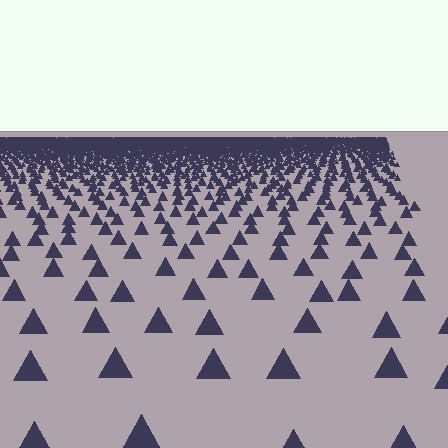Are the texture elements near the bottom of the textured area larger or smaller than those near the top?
Larger. Near the bottom, elements are closer to the viewer and appear at a bigger on-screen size.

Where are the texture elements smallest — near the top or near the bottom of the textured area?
Near the top.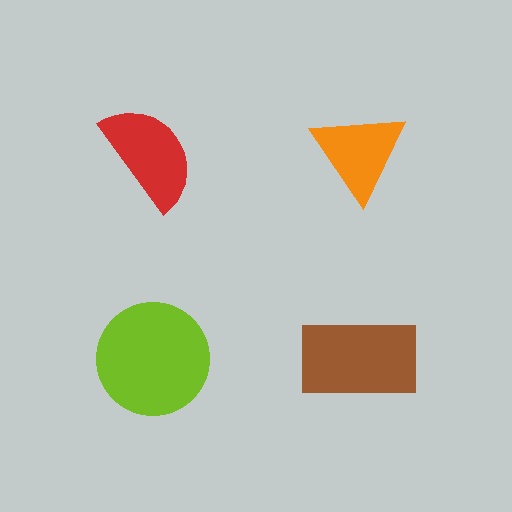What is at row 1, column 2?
An orange triangle.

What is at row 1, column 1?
A red semicircle.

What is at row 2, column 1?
A lime circle.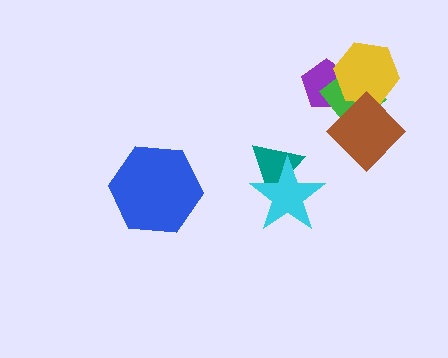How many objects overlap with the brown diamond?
2 objects overlap with the brown diamond.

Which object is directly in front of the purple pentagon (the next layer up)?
The green diamond is directly in front of the purple pentagon.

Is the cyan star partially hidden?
No, no other shape covers it.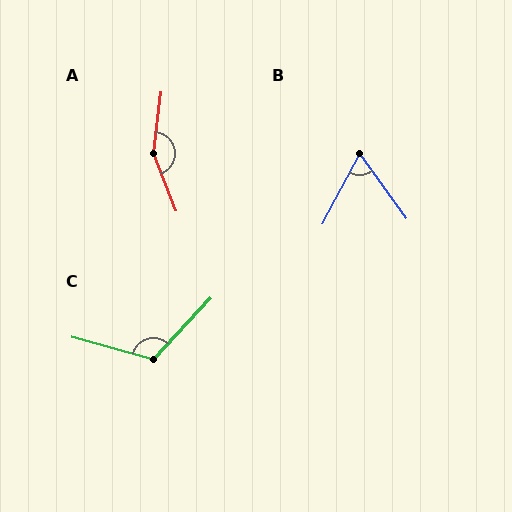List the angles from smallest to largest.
B (64°), C (118°), A (152°).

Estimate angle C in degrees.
Approximately 118 degrees.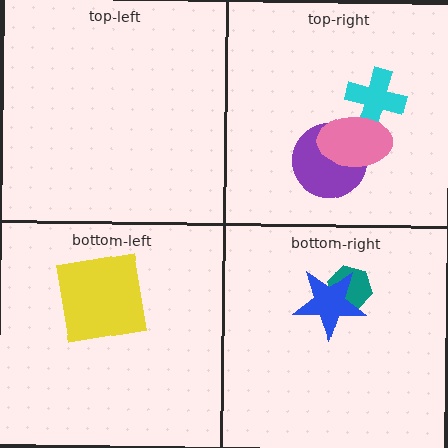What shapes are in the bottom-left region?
The yellow square.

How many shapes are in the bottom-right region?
2.